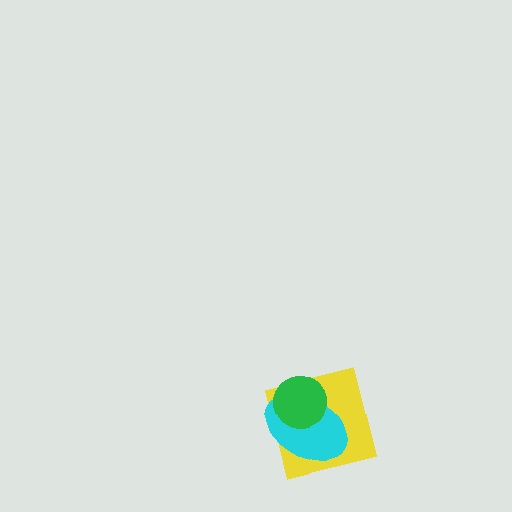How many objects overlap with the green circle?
2 objects overlap with the green circle.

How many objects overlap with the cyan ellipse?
2 objects overlap with the cyan ellipse.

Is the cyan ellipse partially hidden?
Yes, it is partially covered by another shape.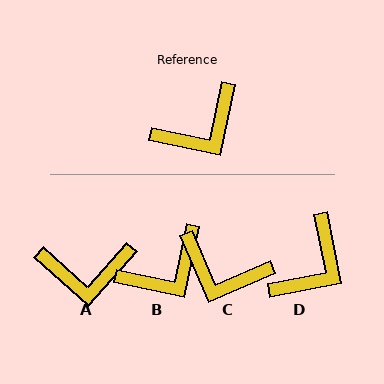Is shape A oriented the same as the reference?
No, it is off by about 30 degrees.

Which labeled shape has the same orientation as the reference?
B.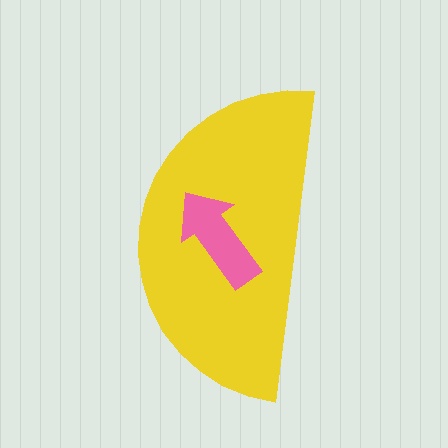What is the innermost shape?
The pink arrow.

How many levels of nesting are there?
2.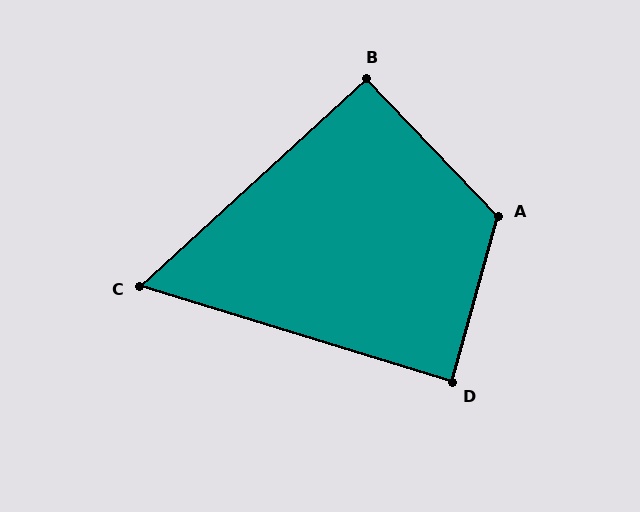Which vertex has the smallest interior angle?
C, at approximately 59 degrees.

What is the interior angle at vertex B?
Approximately 91 degrees (approximately right).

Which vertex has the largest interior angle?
A, at approximately 121 degrees.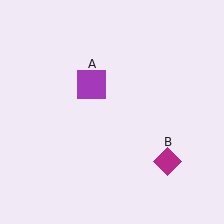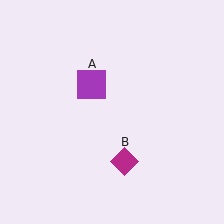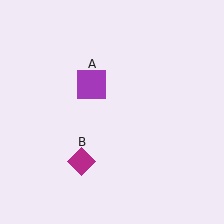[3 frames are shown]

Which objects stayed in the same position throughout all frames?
Purple square (object A) remained stationary.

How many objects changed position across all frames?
1 object changed position: magenta diamond (object B).